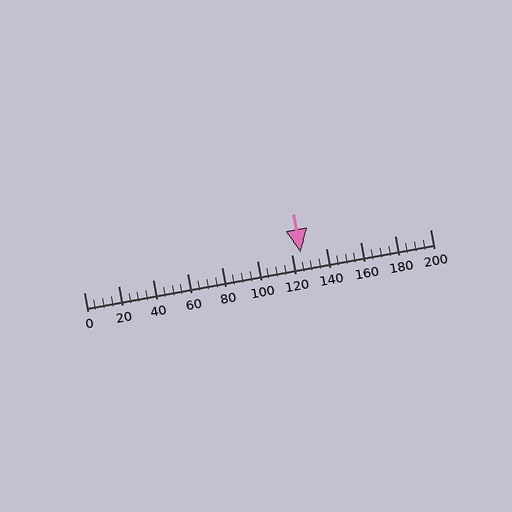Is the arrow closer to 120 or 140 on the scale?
The arrow is closer to 120.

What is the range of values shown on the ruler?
The ruler shows values from 0 to 200.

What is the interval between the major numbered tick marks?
The major tick marks are spaced 20 units apart.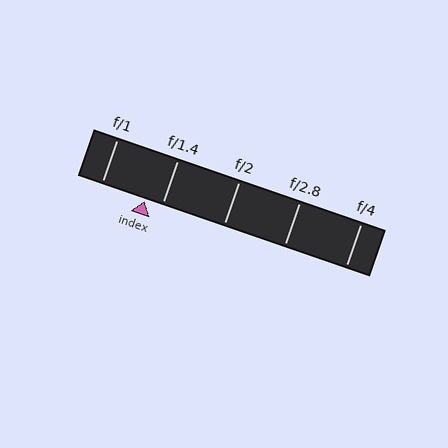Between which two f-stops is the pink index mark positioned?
The index mark is between f/1 and f/1.4.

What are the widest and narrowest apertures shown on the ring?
The widest aperture shown is f/1 and the narrowest is f/4.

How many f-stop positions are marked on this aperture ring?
There are 5 f-stop positions marked.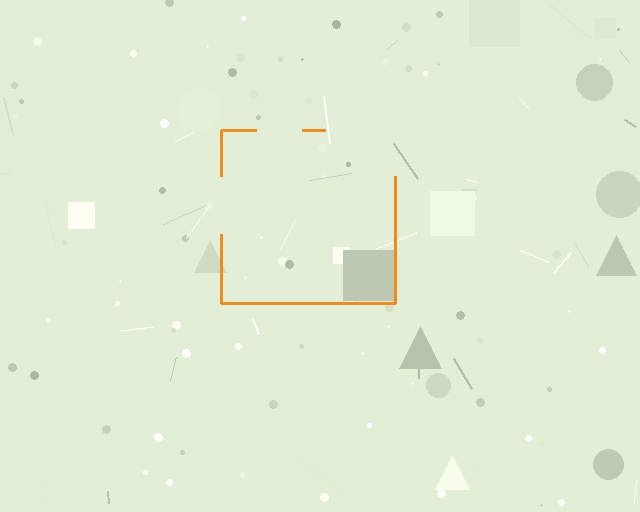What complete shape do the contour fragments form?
The contour fragments form a square.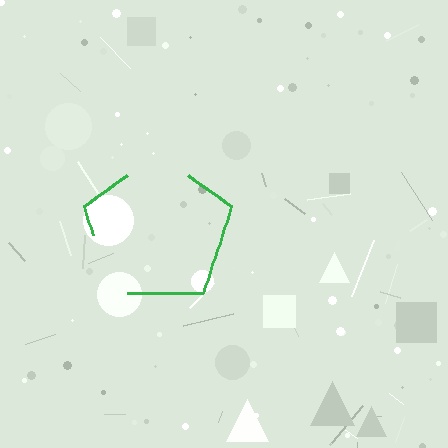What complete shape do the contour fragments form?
The contour fragments form a pentagon.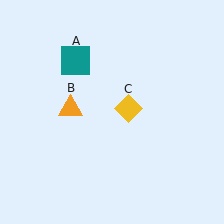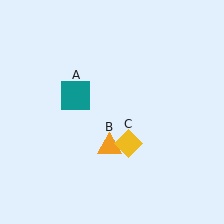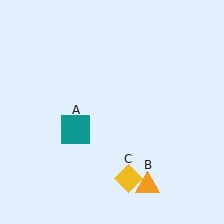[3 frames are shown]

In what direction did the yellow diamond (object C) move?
The yellow diamond (object C) moved down.